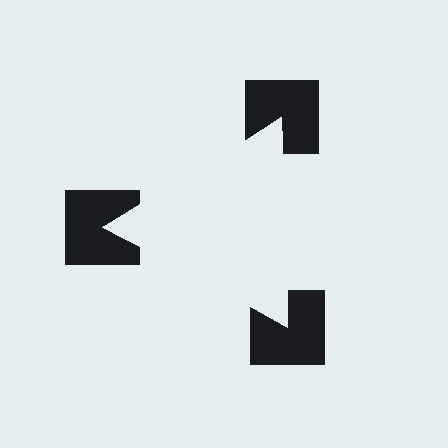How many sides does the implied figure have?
3 sides.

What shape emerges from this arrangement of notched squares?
An illusory triangle — its edges are inferred from the aligned wedge cuts in the notched squares, not physically drawn.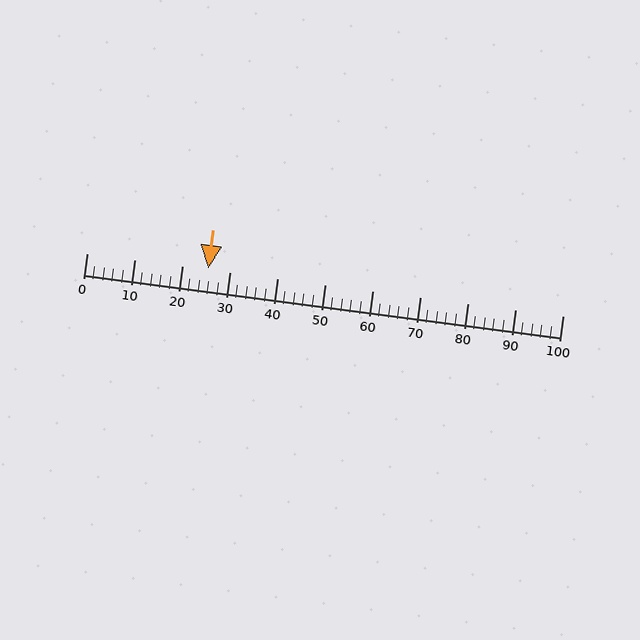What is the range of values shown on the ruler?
The ruler shows values from 0 to 100.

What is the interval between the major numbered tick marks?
The major tick marks are spaced 10 units apart.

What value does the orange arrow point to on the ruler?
The orange arrow points to approximately 26.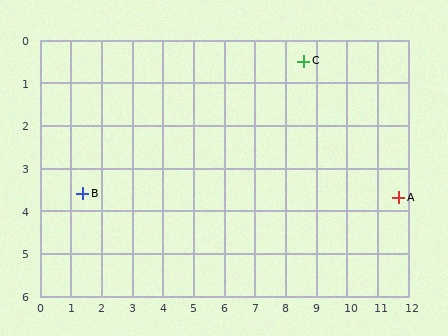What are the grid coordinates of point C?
Point C is at approximately (8.6, 0.5).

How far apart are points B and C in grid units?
Points B and C are about 7.8 grid units apart.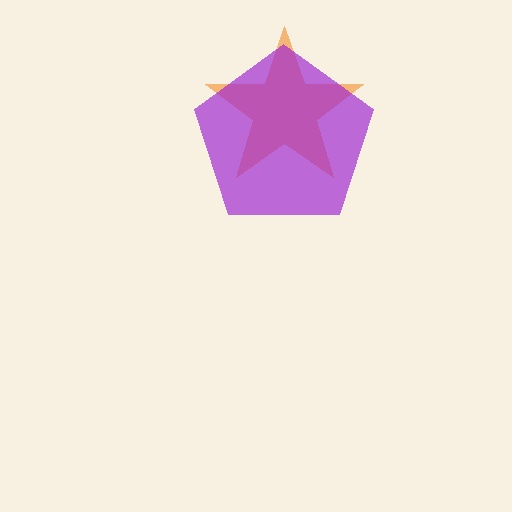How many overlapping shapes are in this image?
There are 2 overlapping shapes in the image.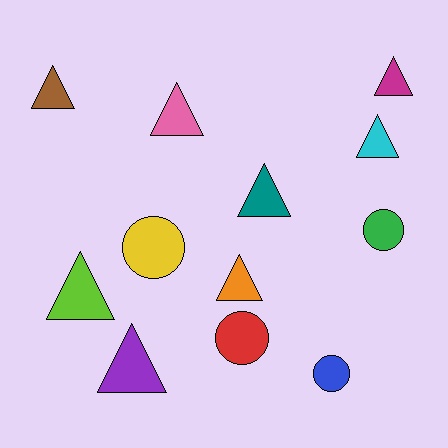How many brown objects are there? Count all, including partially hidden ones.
There is 1 brown object.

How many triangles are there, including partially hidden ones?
There are 8 triangles.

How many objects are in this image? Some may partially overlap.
There are 12 objects.